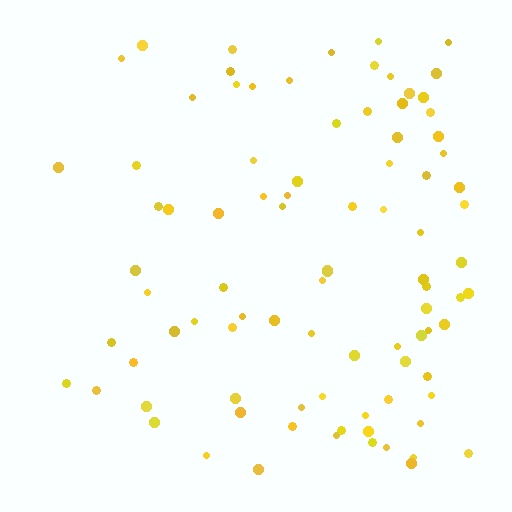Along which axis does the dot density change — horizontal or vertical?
Horizontal.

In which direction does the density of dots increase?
From left to right, with the right side densest.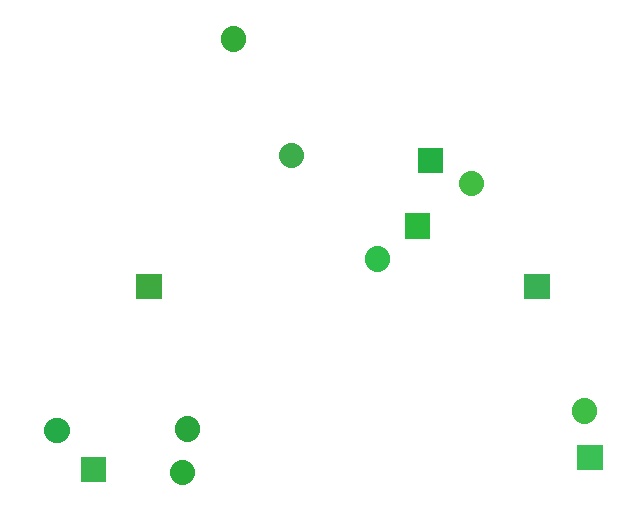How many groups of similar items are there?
There are 2 groups: one group of circles (8) and one group of squares (6).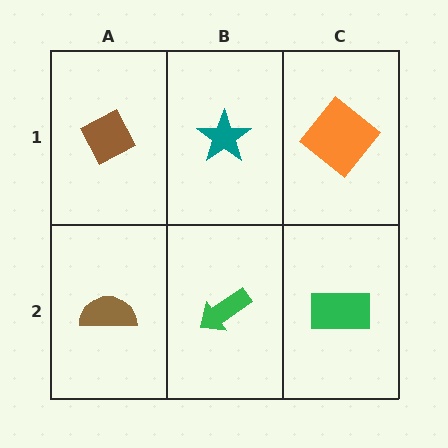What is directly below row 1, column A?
A brown semicircle.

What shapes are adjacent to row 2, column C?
An orange diamond (row 1, column C), a green arrow (row 2, column B).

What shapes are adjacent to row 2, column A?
A brown diamond (row 1, column A), a green arrow (row 2, column B).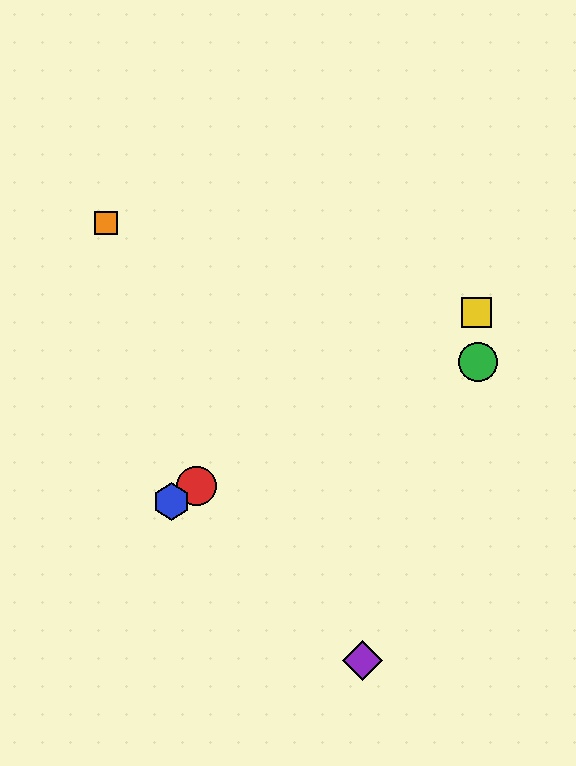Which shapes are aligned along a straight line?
The red circle, the blue hexagon, the yellow square are aligned along a straight line.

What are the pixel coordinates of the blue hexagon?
The blue hexagon is at (172, 502).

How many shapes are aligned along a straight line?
3 shapes (the red circle, the blue hexagon, the yellow square) are aligned along a straight line.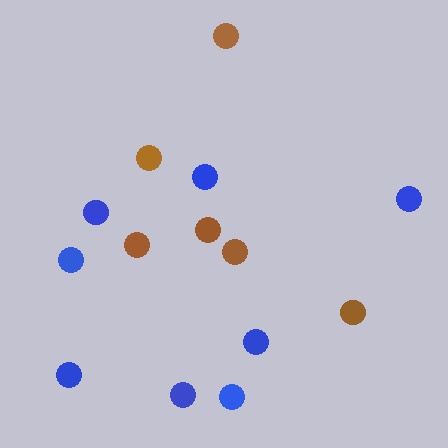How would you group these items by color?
There are 2 groups: one group of brown circles (6) and one group of blue circles (8).